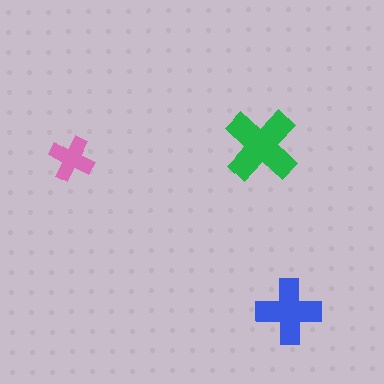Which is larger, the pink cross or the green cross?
The green one.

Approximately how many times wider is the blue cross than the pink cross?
About 1.5 times wider.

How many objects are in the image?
There are 3 objects in the image.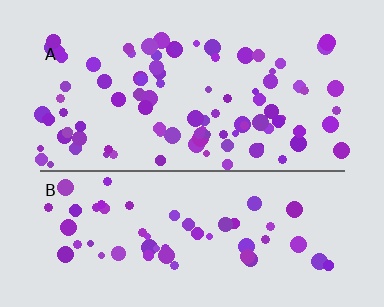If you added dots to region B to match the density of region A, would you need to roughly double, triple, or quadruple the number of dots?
Approximately double.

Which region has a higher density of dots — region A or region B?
A (the top).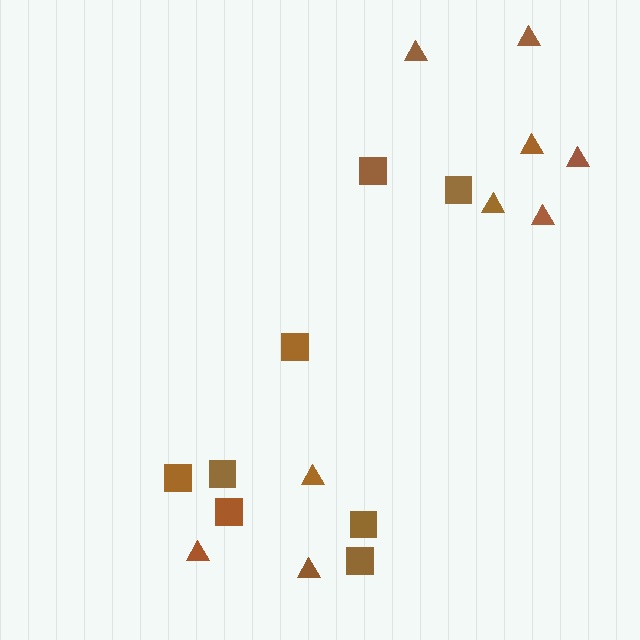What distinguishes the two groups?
There are 2 groups: one group of triangles (9) and one group of squares (8).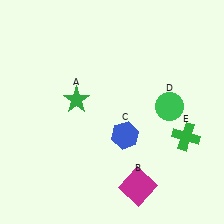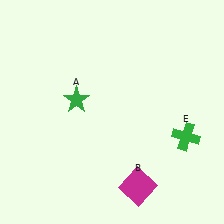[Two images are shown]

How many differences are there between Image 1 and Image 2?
There are 2 differences between the two images.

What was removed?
The green circle (D), the blue hexagon (C) were removed in Image 2.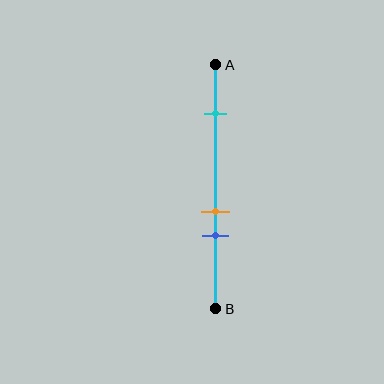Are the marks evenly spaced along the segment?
No, the marks are not evenly spaced.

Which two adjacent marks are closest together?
The orange and blue marks are the closest adjacent pair.